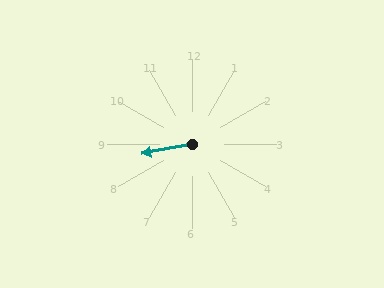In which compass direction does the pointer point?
West.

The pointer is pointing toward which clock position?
Roughly 9 o'clock.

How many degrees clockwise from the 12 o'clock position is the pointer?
Approximately 259 degrees.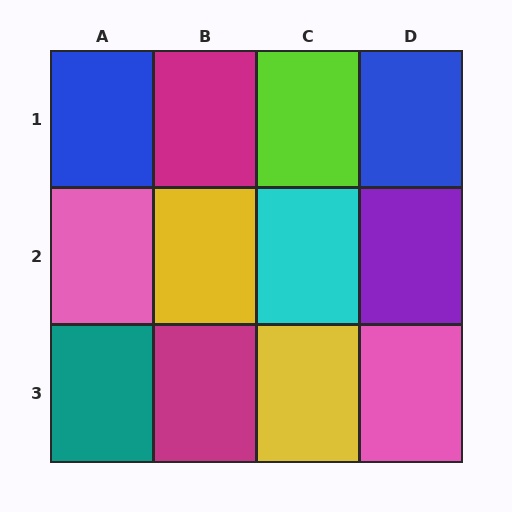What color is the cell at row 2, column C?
Cyan.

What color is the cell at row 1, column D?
Blue.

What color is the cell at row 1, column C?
Lime.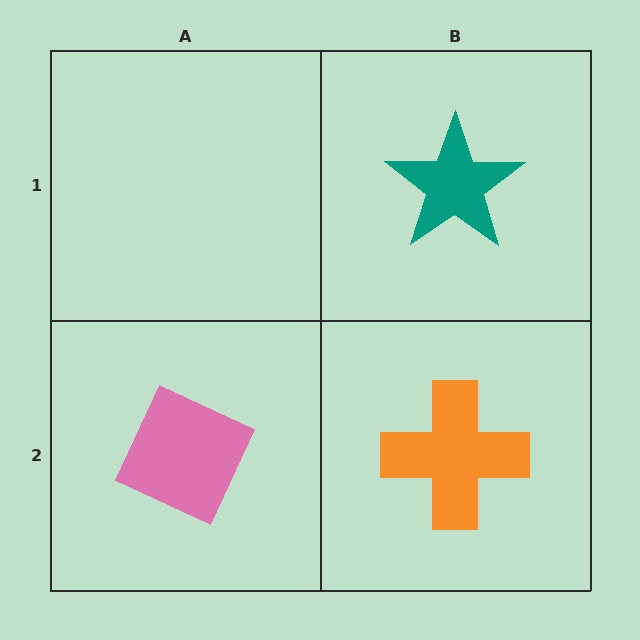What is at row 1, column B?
A teal star.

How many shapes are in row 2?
2 shapes.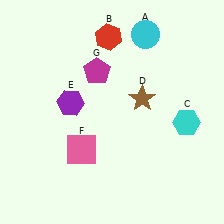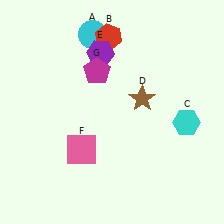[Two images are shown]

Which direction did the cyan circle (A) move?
The cyan circle (A) moved left.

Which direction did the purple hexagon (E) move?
The purple hexagon (E) moved up.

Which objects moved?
The objects that moved are: the cyan circle (A), the purple hexagon (E).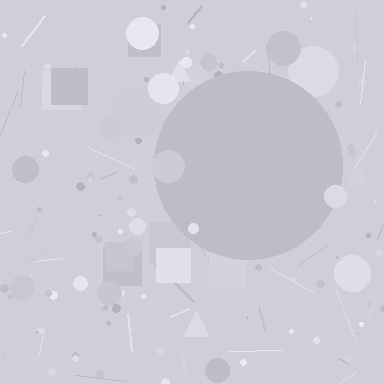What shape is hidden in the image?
A circle is hidden in the image.